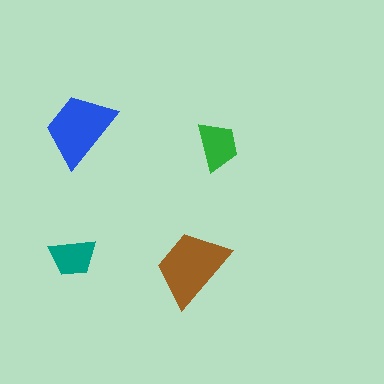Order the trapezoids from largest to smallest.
the brown one, the blue one, the green one, the teal one.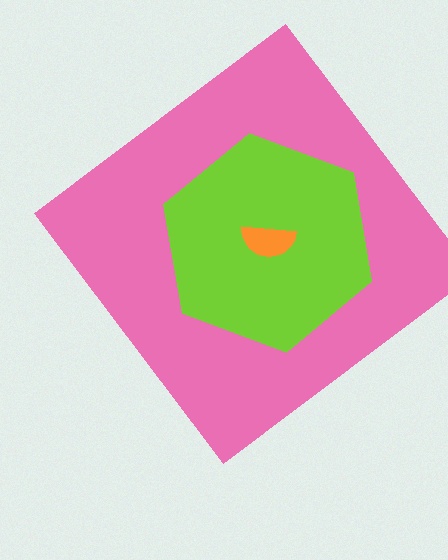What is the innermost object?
The orange semicircle.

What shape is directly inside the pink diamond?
The lime hexagon.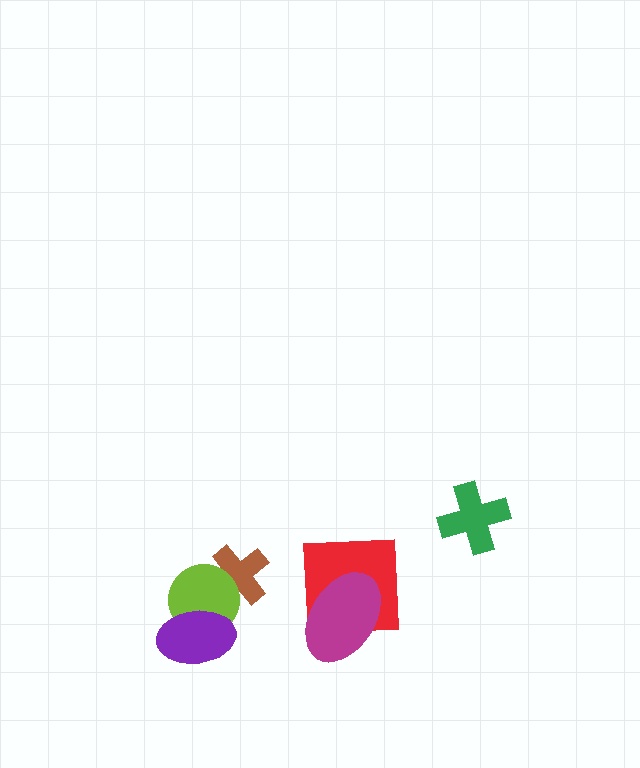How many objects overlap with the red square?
1 object overlaps with the red square.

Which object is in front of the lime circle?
The purple ellipse is in front of the lime circle.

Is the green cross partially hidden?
No, no other shape covers it.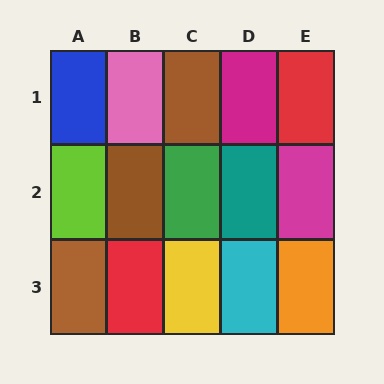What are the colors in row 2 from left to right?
Lime, brown, green, teal, magenta.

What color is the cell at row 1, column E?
Red.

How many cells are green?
1 cell is green.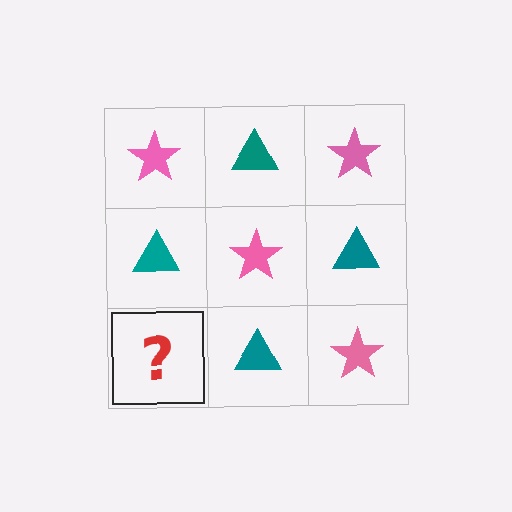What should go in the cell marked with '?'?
The missing cell should contain a pink star.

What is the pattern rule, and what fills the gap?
The rule is that it alternates pink star and teal triangle in a checkerboard pattern. The gap should be filled with a pink star.